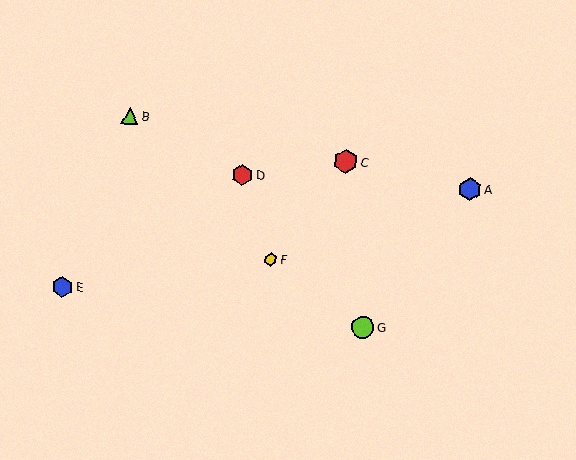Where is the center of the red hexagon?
The center of the red hexagon is at (346, 161).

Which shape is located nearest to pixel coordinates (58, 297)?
The blue hexagon (labeled E) at (63, 287) is nearest to that location.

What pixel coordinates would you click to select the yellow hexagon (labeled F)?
Click at (271, 260) to select the yellow hexagon F.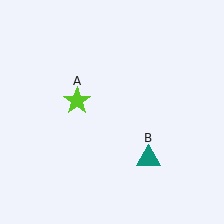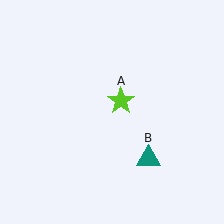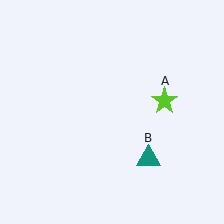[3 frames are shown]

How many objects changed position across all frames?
1 object changed position: lime star (object A).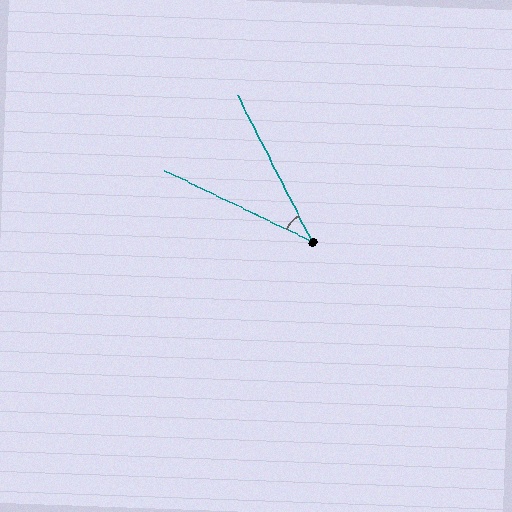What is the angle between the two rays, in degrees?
Approximately 38 degrees.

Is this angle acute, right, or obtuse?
It is acute.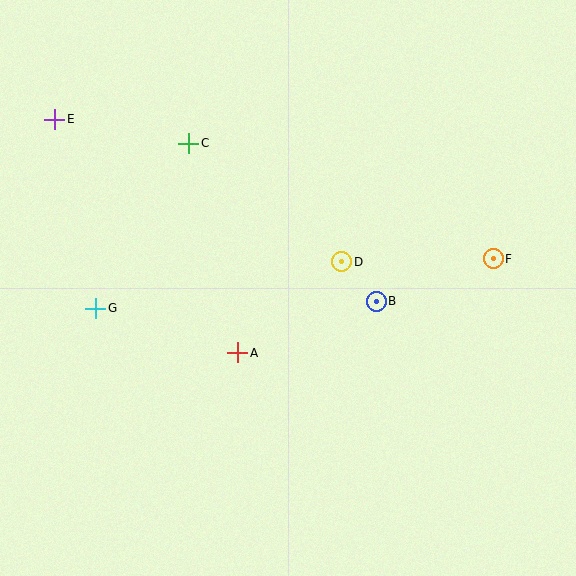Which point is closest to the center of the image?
Point D at (342, 262) is closest to the center.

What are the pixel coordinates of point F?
Point F is at (493, 259).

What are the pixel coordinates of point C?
Point C is at (189, 143).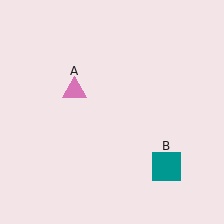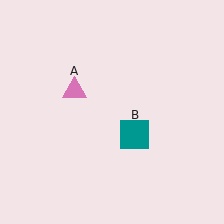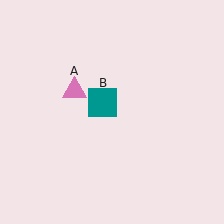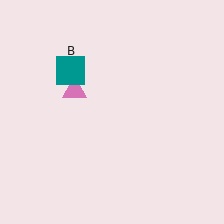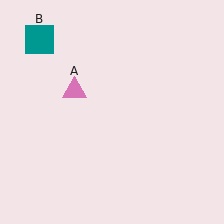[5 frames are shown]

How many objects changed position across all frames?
1 object changed position: teal square (object B).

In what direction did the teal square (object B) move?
The teal square (object B) moved up and to the left.